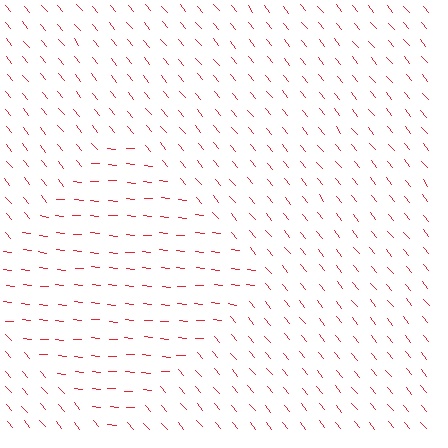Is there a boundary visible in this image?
Yes, there is a texture boundary formed by a change in line orientation.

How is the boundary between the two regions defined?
The boundary is defined purely by a change in line orientation (approximately 45 degrees difference). All lines are the same color and thickness.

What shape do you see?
I see a diamond.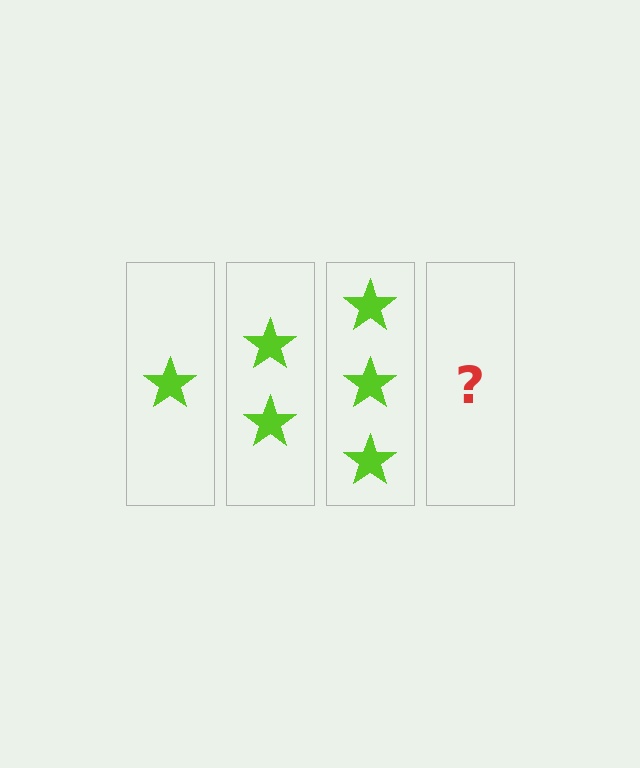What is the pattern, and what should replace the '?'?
The pattern is that each step adds one more star. The '?' should be 4 stars.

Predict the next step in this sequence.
The next step is 4 stars.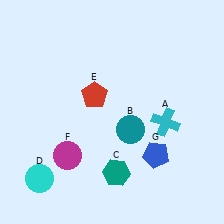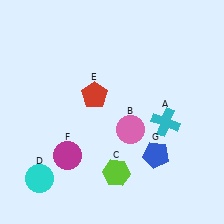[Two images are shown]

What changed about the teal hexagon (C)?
In Image 1, C is teal. In Image 2, it changed to lime.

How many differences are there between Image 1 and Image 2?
There are 2 differences between the two images.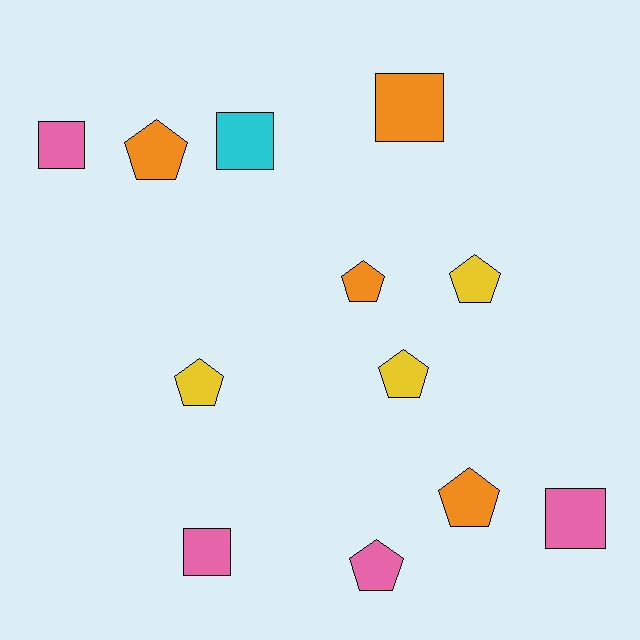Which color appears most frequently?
Pink, with 4 objects.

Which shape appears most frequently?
Pentagon, with 7 objects.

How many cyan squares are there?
There is 1 cyan square.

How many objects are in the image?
There are 12 objects.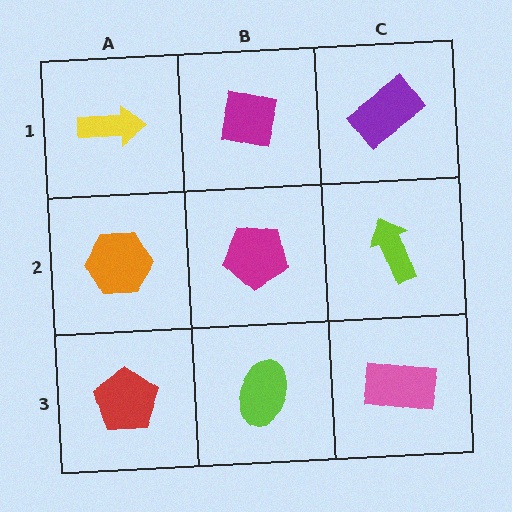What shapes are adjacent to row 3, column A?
An orange hexagon (row 2, column A), a lime ellipse (row 3, column B).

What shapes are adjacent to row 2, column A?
A yellow arrow (row 1, column A), a red pentagon (row 3, column A), a magenta pentagon (row 2, column B).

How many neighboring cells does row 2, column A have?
3.